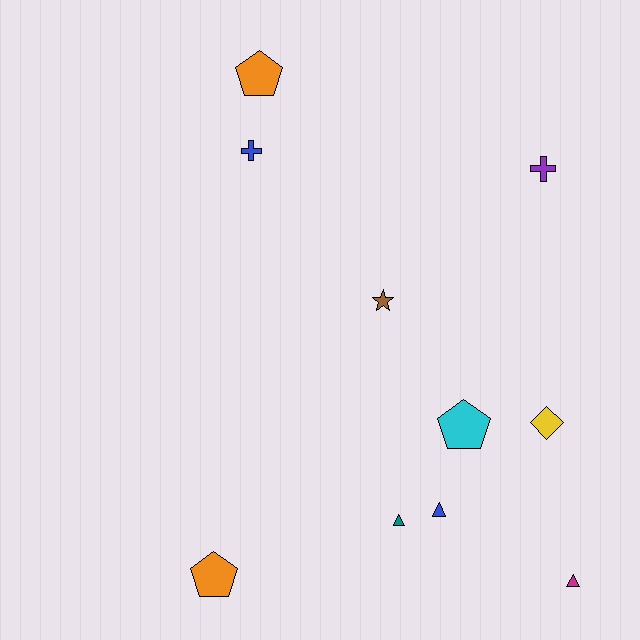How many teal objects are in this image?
There is 1 teal object.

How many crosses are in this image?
There are 2 crosses.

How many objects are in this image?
There are 10 objects.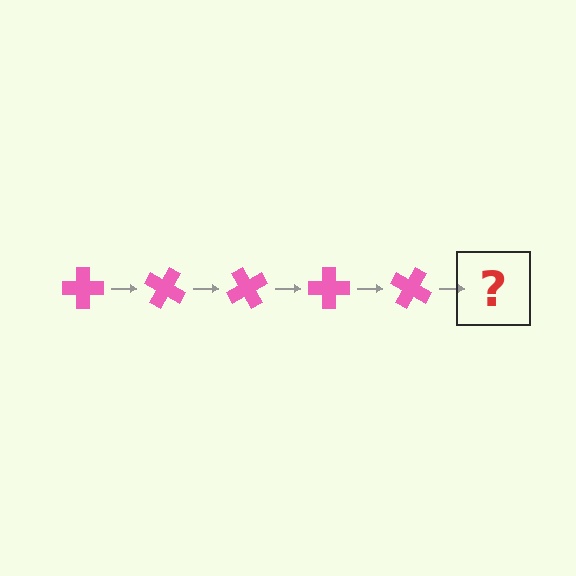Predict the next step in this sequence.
The next step is a pink cross rotated 150 degrees.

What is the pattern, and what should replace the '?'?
The pattern is that the cross rotates 30 degrees each step. The '?' should be a pink cross rotated 150 degrees.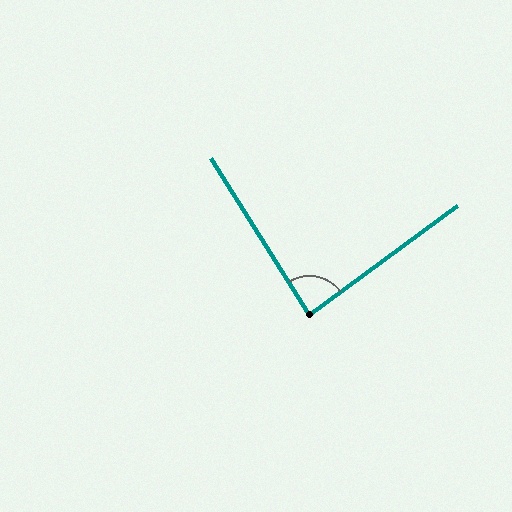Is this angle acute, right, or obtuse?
It is approximately a right angle.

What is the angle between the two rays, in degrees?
Approximately 86 degrees.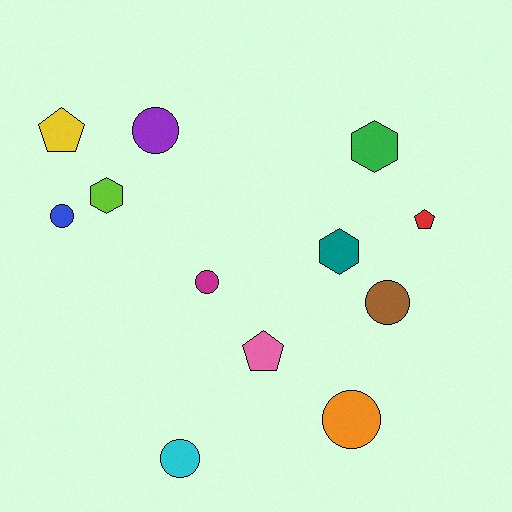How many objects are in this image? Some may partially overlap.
There are 12 objects.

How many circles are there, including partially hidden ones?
There are 6 circles.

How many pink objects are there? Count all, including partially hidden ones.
There is 1 pink object.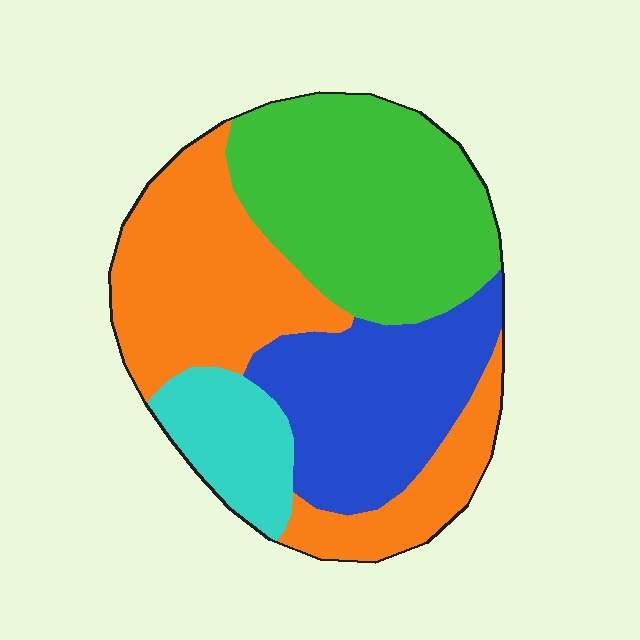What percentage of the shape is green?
Green takes up about one third (1/3) of the shape.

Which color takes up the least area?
Cyan, at roughly 10%.